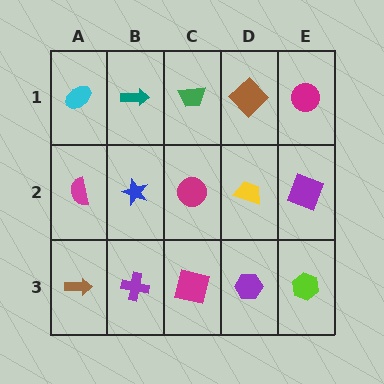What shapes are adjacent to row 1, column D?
A yellow trapezoid (row 2, column D), a green trapezoid (row 1, column C), a magenta circle (row 1, column E).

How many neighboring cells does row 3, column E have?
2.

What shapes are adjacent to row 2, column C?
A green trapezoid (row 1, column C), a magenta square (row 3, column C), a blue star (row 2, column B), a yellow trapezoid (row 2, column D).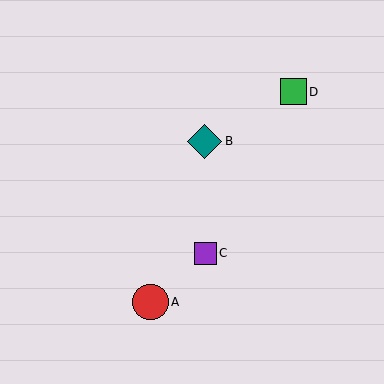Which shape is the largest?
The red circle (labeled A) is the largest.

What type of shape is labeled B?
Shape B is a teal diamond.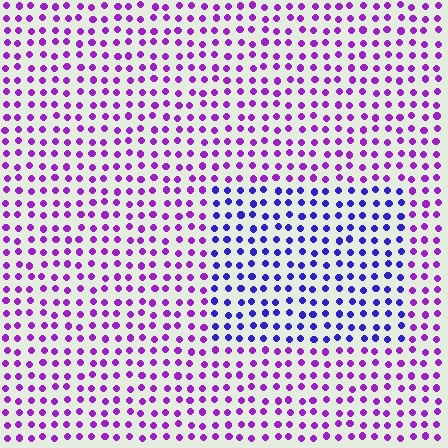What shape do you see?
I see a rectangle.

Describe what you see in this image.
The image is filled with small purple elements in a uniform arrangement. A rectangle-shaped region is visible where the elements are tinted to a slightly different hue, forming a subtle color boundary.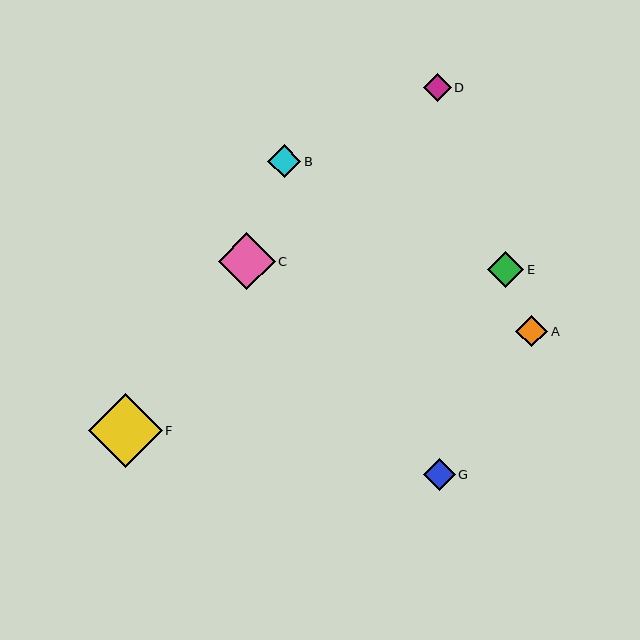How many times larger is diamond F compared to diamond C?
Diamond F is approximately 1.3 times the size of diamond C.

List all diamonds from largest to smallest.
From largest to smallest: F, C, E, B, A, G, D.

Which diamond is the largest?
Diamond F is the largest with a size of approximately 73 pixels.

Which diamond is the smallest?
Diamond D is the smallest with a size of approximately 28 pixels.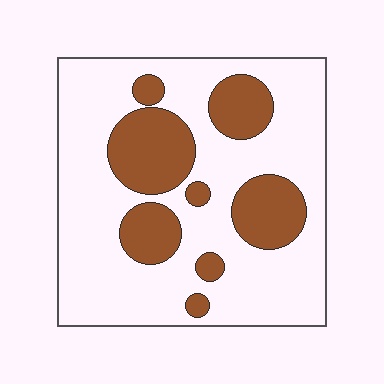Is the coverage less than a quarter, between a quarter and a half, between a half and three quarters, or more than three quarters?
Between a quarter and a half.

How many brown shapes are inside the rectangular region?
8.